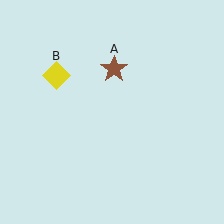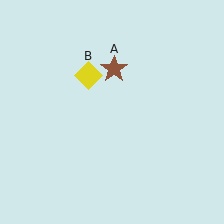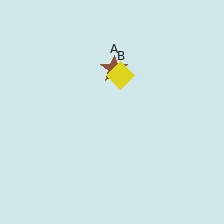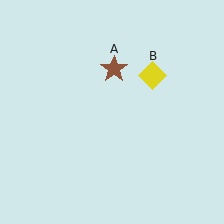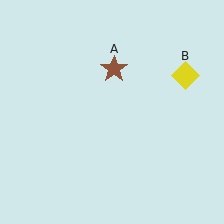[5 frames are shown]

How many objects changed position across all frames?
1 object changed position: yellow diamond (object B).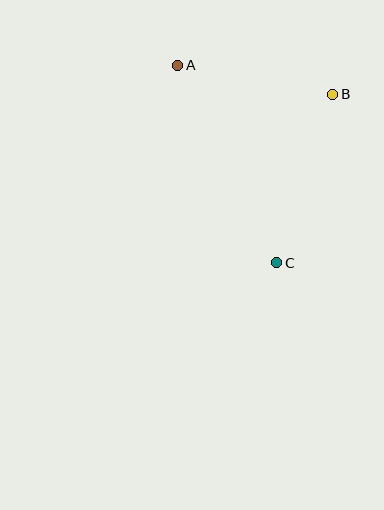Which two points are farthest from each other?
Points A and C are farthest from each other.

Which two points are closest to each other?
Points A and B are closest to each other.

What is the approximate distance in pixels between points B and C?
The distance between B and C is approximately 178 pixels.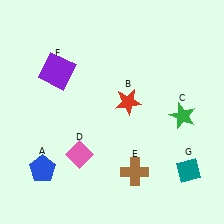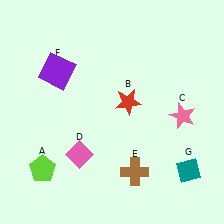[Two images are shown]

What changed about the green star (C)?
In Image 1, C is green. In Image 2, it changed to pink.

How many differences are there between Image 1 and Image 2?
There are 2 differences between the two images.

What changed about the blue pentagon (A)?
In Image 1, A is blue. In Image 2, it changed to lime.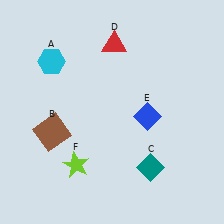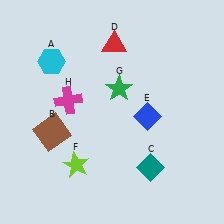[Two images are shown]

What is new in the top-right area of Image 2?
A green star (G) was added in the top-right area of Image 2.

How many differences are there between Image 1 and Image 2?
There are 2 differences between the two images.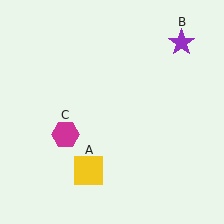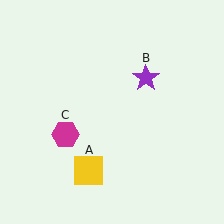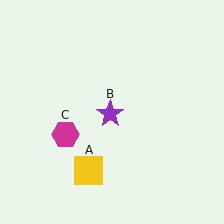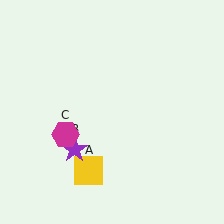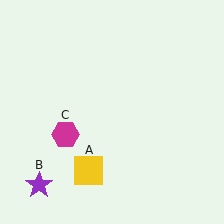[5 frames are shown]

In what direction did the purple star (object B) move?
The purple star (object B) moved down and to the left.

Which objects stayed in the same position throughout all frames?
Yellow square (object A) and magenta hexagon (object C) remained stationary.